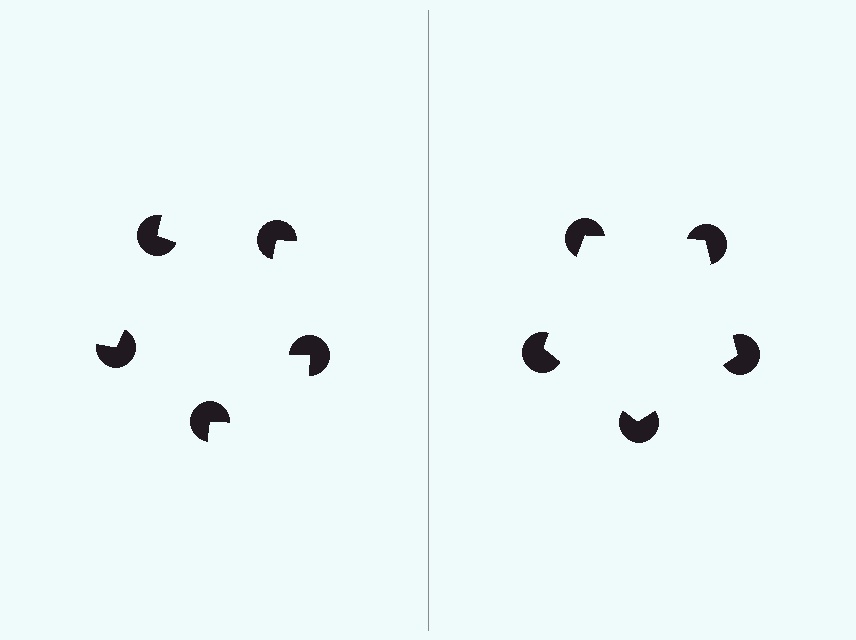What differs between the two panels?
The pac-man discs are positioned identically on both sides; only the wedge orientations differ. On the right they align to a pentagon; on the left they are misaligned.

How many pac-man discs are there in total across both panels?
10 — 5 on each side.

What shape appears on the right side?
An illusory pentagon.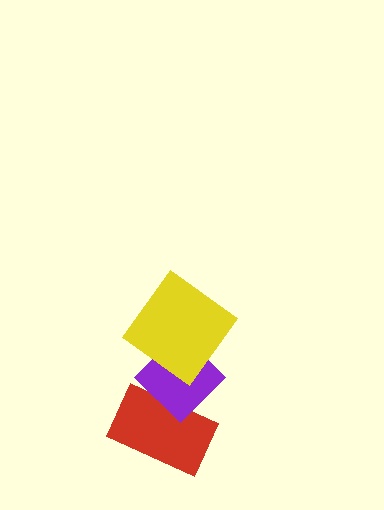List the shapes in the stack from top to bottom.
From top to bottom: the yellow diamond, the purple diamond, the red rectangle.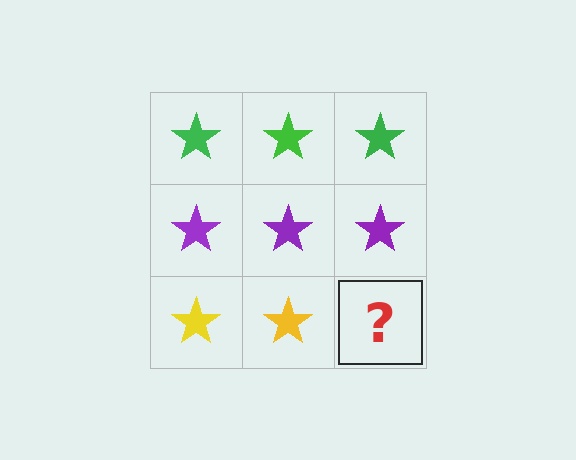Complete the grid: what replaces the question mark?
The question mark should be replaced with a yellow star.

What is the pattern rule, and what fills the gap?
The rule is that each row has a consistent color. The gap should be filled with a yellow star.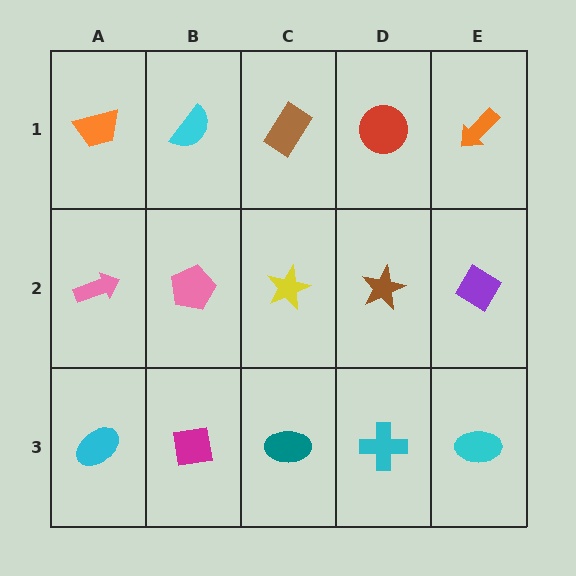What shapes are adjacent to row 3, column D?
A brown star (row 2, column D), a teal ellipse (row 3, column C), a cyan ellipse (row 3, column E).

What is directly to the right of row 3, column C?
A cyan cross.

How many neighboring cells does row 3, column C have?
3.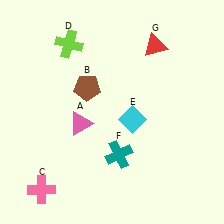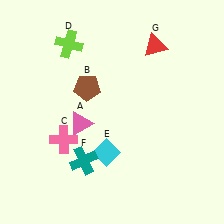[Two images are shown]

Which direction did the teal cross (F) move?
The teal cross (F) moved left.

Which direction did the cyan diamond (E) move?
The cyan diamond (E) moved down.